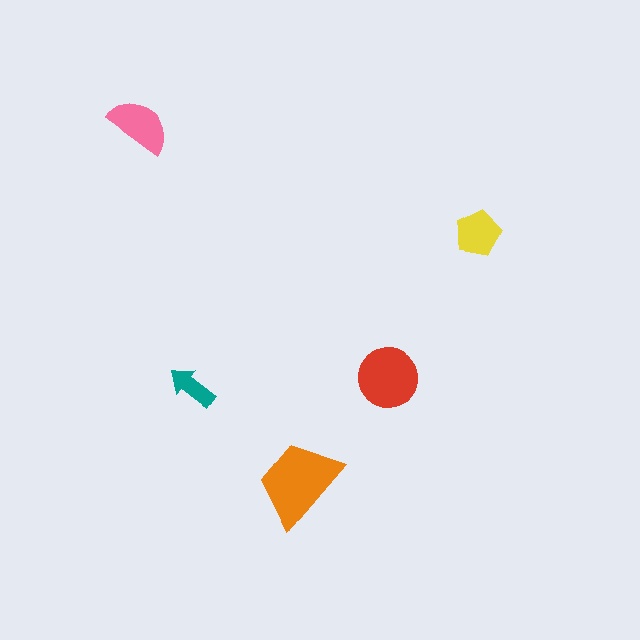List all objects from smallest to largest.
The teal arrow, the yellow pentagon, the pink semicircle, the red circle, the orange trapezoid.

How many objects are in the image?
There are 5 objects in the image.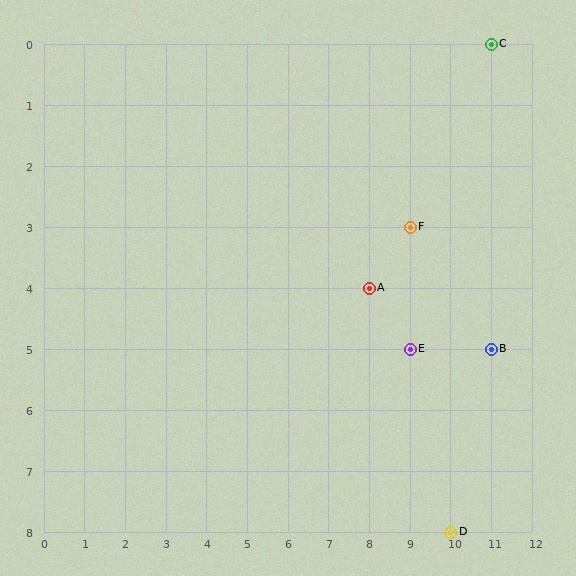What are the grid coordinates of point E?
Point E is at grid coordinates (9, 5).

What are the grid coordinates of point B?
Point B is at grid coordinates (11, 5).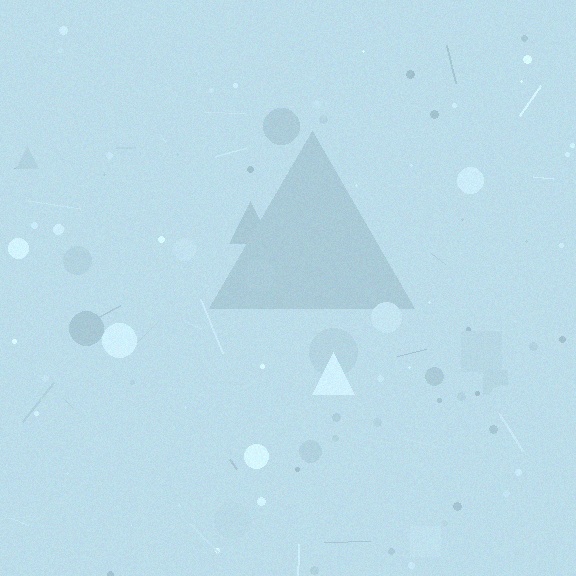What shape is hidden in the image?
A triangle is hidden in the image.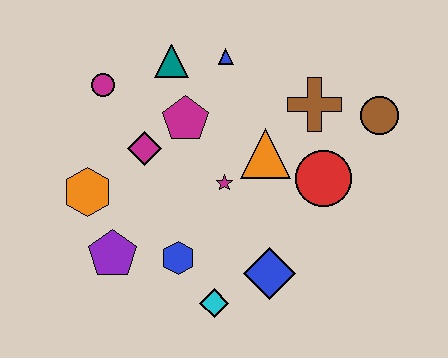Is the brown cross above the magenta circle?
No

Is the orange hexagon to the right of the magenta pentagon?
No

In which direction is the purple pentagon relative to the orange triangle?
The purple pentagon is to the left of the orange triangle.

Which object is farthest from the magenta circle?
The brown circle is farthest from the magenta circle.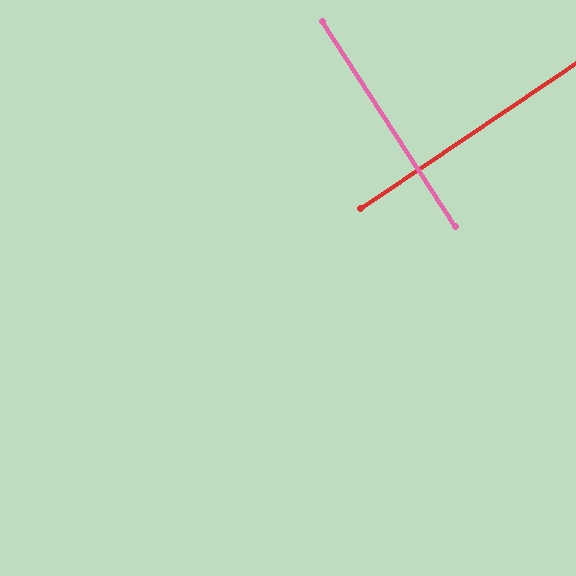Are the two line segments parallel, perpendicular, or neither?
Perpendicular — they meet at approximately 89°.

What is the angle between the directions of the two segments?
Approximately 89 degrees.